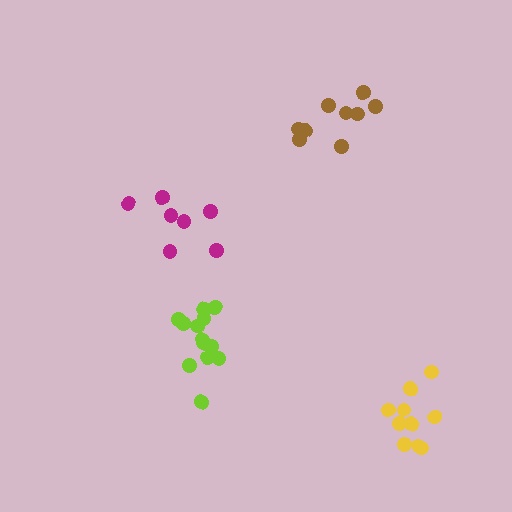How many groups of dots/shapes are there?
There are 4 groups.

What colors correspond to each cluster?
The clusters are colored: brown, yellow, magenta, lime.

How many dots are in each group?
Group 1: 9 dots, Group 2: 10 dots, Group 3: 7 dots, Group 4: 13 dots (39 total).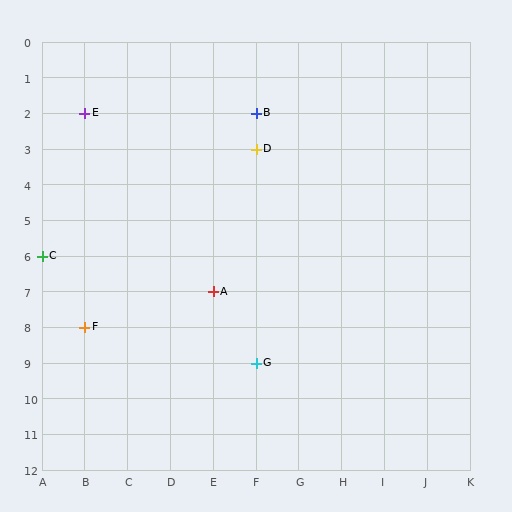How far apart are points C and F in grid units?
Points C and F are 1 column and 2 rows apart (about 2.2 grid units diagonally).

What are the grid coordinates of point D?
Point D is at grid coordinates (F, 3).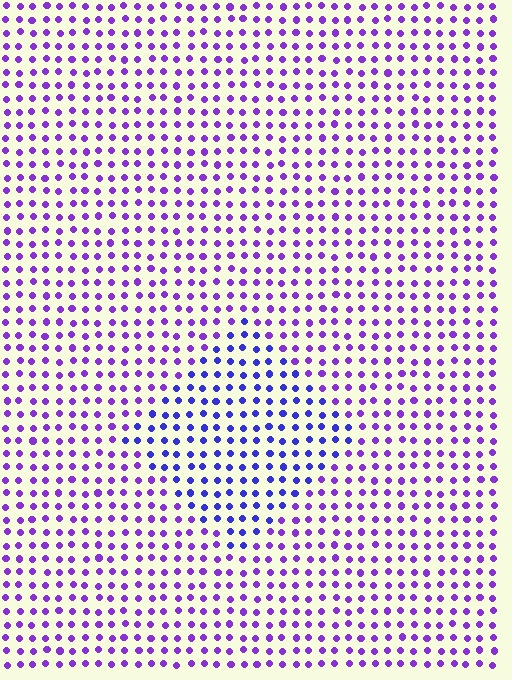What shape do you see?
I see a diamond.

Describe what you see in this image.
The image is filled with small purple elements in a uniform arrangement. A diamond-shaped region is visible where the elements are tinted to a slightly different hue, forming a subtle color boundary.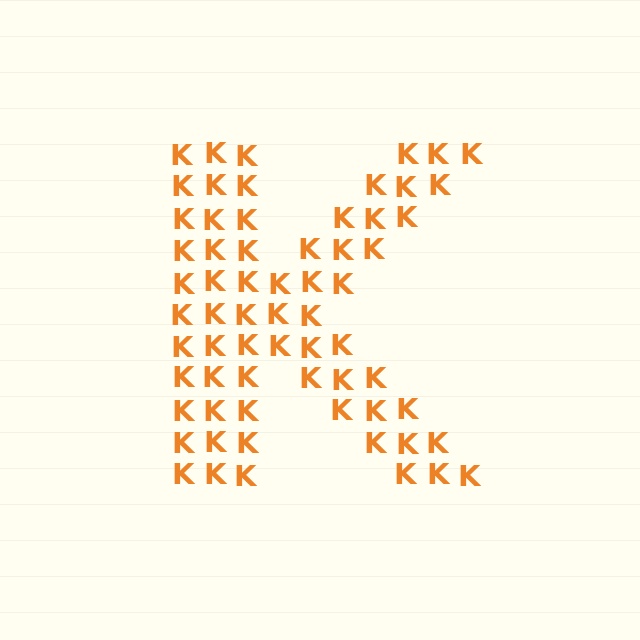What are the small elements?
The small elements are letter K's.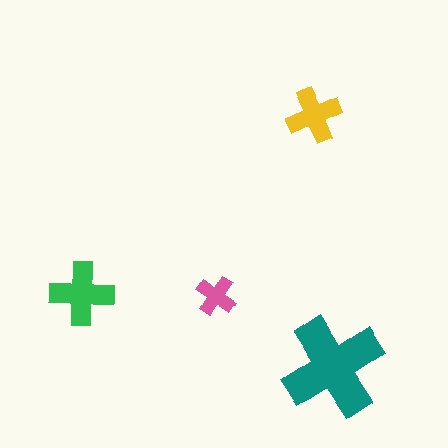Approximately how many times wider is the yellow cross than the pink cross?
About 1.5 times wider.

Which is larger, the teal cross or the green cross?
The teal one.